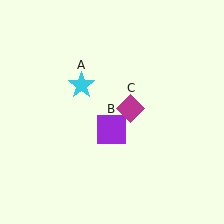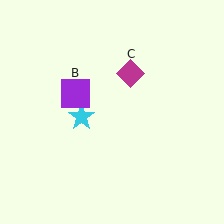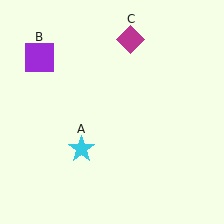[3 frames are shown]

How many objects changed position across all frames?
3 objects changed position: cyan star (object A), purple square (object B), magenta diamond (object C).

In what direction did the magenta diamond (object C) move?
The magenta diamond (object C) moved up.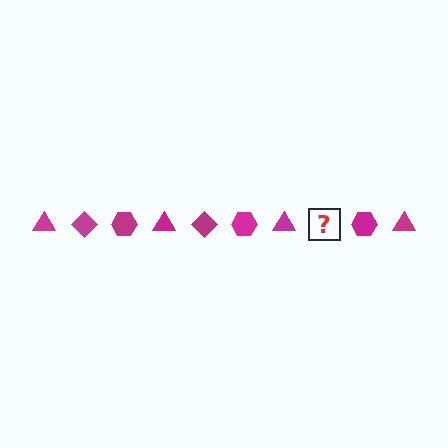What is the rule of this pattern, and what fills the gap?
The rule is that the pattern cycles through triangle, diamond, hexagon shapes in magenta. The gap should be filled with a magenta diamond.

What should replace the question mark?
The question mark should be replaced with a magenta diamond.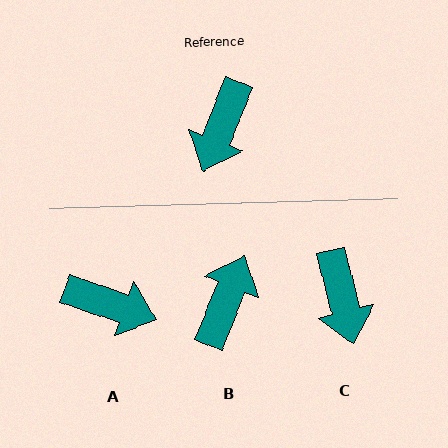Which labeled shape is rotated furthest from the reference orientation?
B, about 180 degrees away.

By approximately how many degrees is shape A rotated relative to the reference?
Approximately 93 degrees counter-clockwise.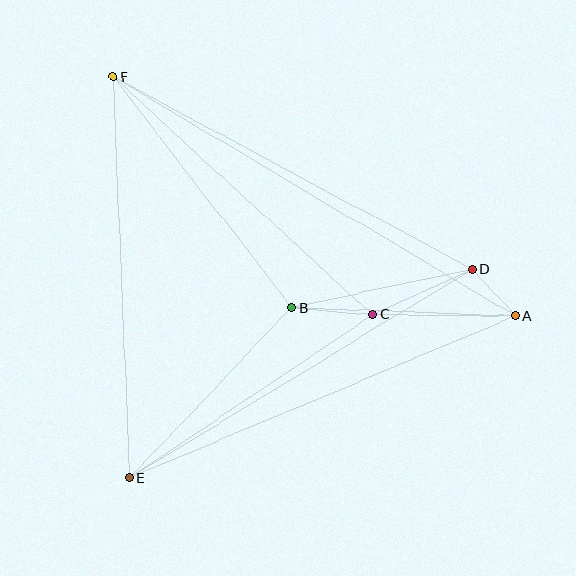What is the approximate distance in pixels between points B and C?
The distance between B and C is approximately 82 pixels.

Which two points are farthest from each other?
Points A and F are farthest from each other.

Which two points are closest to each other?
Points A and D are closest to each other.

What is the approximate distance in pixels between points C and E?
The distance between C and E is approximately 293 pixels.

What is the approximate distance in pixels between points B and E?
The distance between B and E is approximately 235 pixels.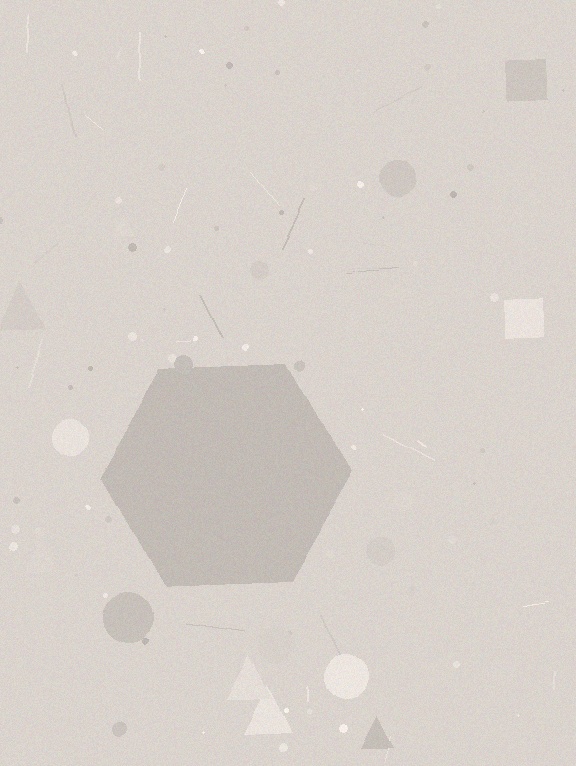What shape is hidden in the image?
A hexagon is hidden in the image.